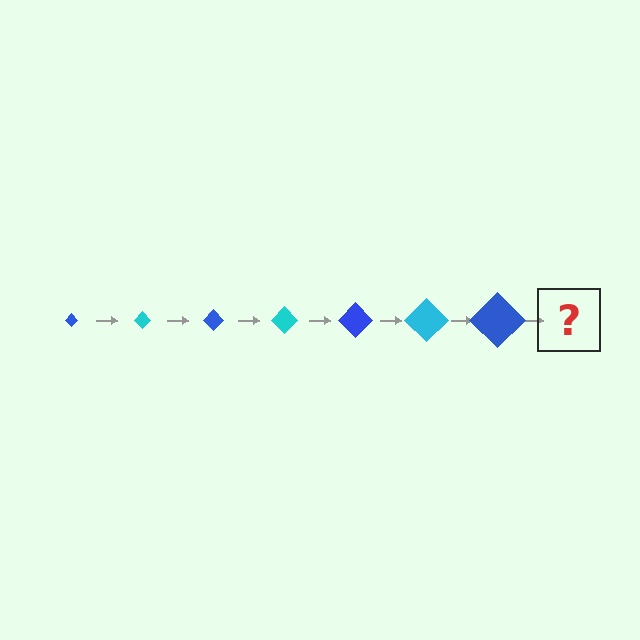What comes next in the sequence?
The next element should be a cyan diamond, larger than the previous one.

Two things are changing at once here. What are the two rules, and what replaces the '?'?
The two rules are that the diamond grows larger each step and the color cycles through blue and cyan. The '?' should be a cyan diamond, larger than the previous one.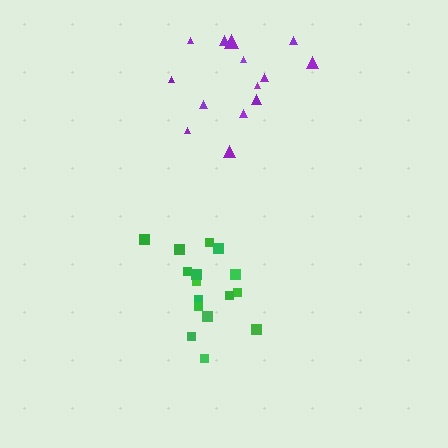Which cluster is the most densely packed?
Green.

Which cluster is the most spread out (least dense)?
Purple.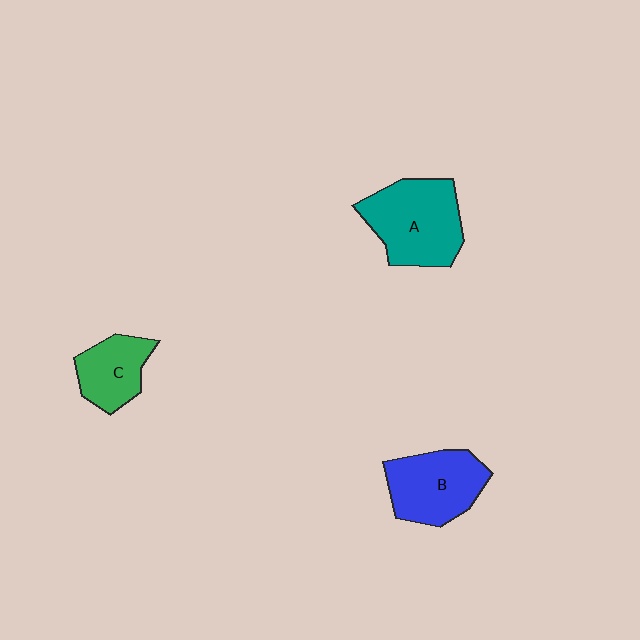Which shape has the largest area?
Shape A (teal).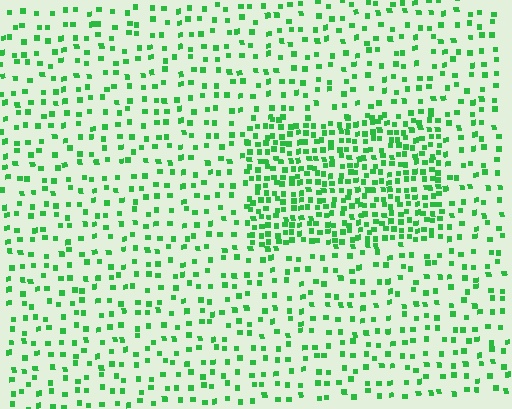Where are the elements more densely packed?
The elements are more densely packed inside the rectangle boundary.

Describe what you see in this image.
The image contains small green elements arranged at two different densities. A rectangle-shaped region is visible where the elements are more densely packed than the surrounding area.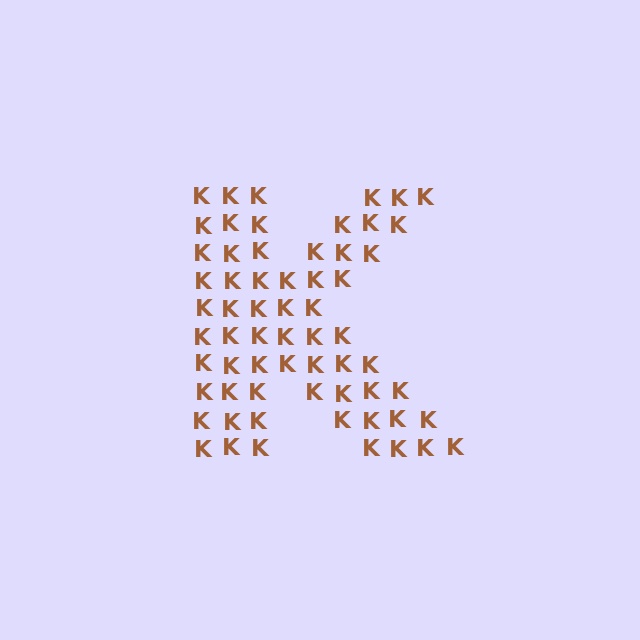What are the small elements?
The small elements are letter K's.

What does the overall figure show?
The overall figure shows the letter K.